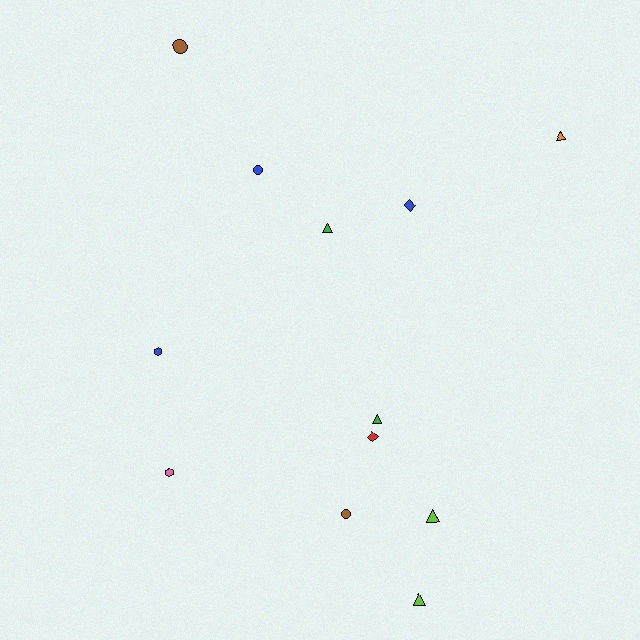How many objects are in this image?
There are 12 objects.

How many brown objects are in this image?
There are 2 brown objects.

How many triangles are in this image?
There are 5 triangles.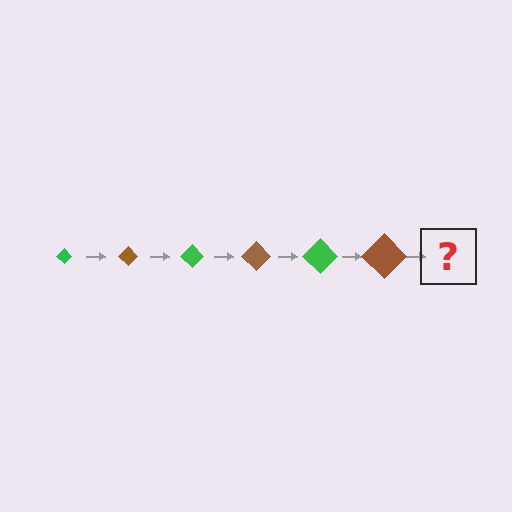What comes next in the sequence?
The next element should be a green diamond, larger than the previous one.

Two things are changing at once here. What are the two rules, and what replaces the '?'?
The two rules are that the diamond grows larger each step and the color cycles through green and brown. The '?' should be a green diamond, larger than the previous one.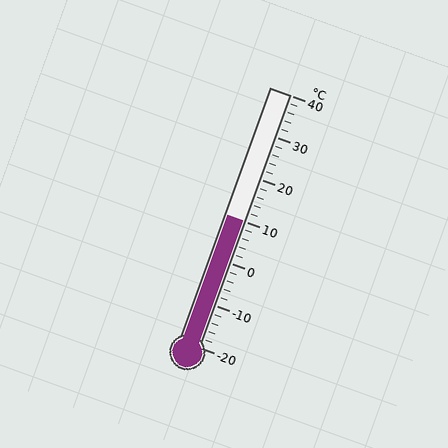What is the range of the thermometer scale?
The thermometer scale ranges from -20°C to 40°C.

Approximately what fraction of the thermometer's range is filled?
The thermometer is filled to approximately 50% of its range.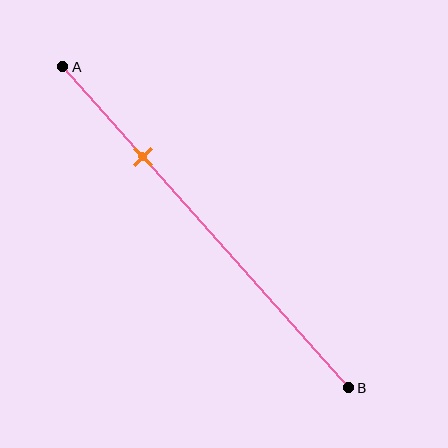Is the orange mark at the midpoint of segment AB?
No, the mark is at about 30% from A, not at the 50% midpoint.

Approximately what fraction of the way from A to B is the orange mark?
The orange mark is approximately 30% of the way from A to B.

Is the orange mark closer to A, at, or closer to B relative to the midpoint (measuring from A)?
The orange mark is closer to point A than the midpoint of segment AB.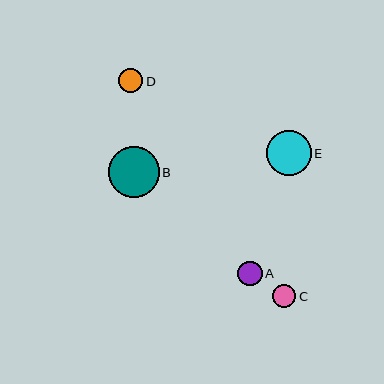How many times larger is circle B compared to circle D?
Circle B is approximately 2.1 times the size of circle D.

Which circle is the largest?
Circle B is the largest with a size of approximately 51 pixels.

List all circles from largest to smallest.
From largest to smallest: B, E, D, A, C.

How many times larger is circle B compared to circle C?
Circle B is approximately 2.2 times the size of circle C.